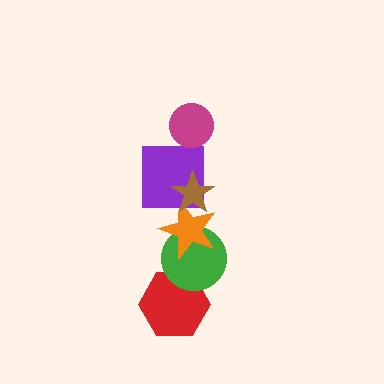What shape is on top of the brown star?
The magenta circle is on top of the brown star.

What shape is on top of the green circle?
The orange star is on top of the green circle.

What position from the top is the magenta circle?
The magenta circle is 1st from the top.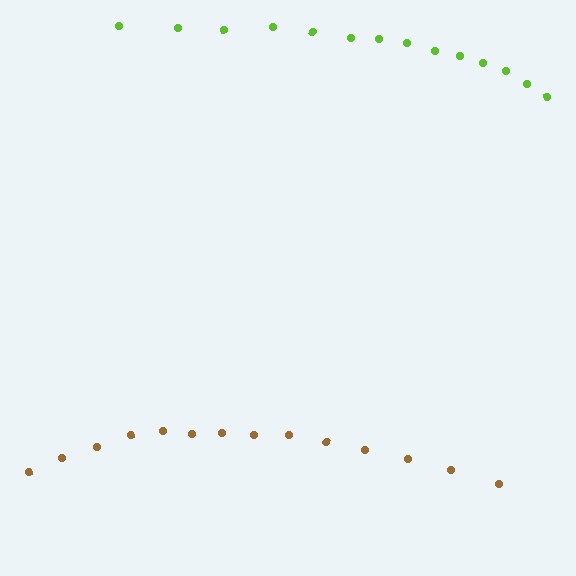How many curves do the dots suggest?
There are 2 distinct paths.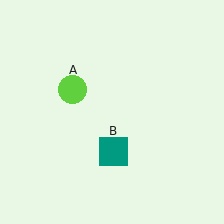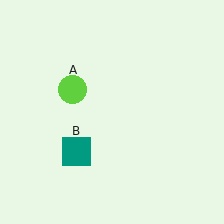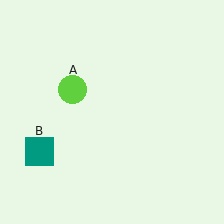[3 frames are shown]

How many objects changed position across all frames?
1 object changed position: teal square (object B).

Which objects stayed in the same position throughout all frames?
Lime circle (object A) remained stationary.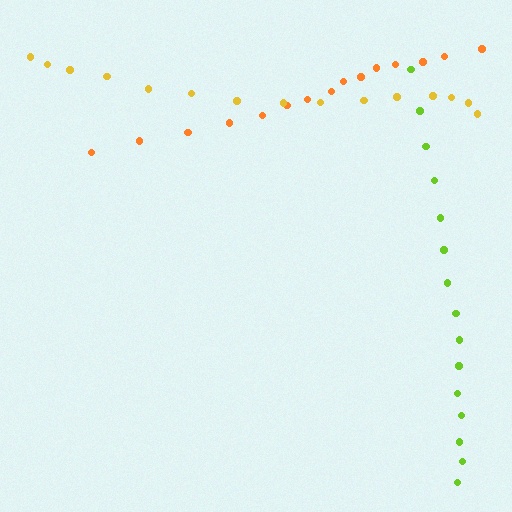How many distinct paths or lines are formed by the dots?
There are 3 distinct paths.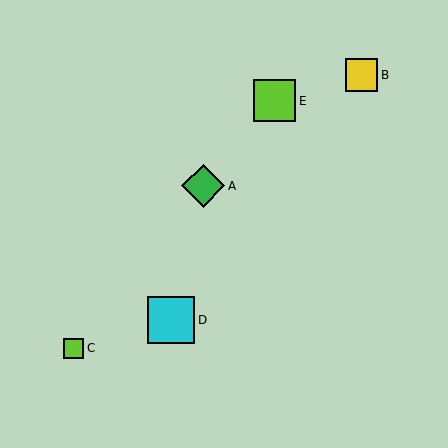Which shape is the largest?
The cyan square (labeled D) is the largest.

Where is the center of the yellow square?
The center of the yellow square is at (361, 75).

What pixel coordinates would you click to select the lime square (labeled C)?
Click at (74, 348) to select the lime square C.